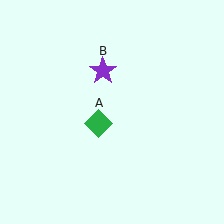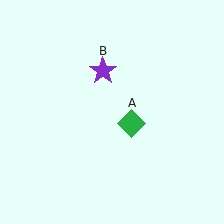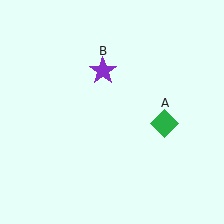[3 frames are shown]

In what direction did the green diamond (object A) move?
The green diamond (object A) moved right.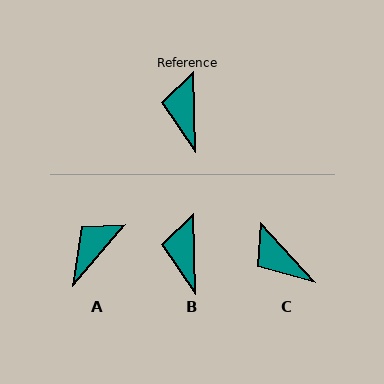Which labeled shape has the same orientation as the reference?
B.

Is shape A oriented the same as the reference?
No, it is off by about 42 degrees.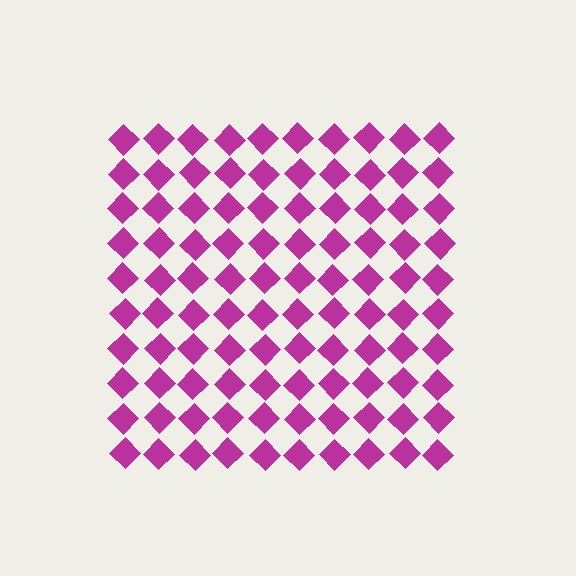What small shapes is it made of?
It is made of small diamonds.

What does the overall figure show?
The overall figure shows a square.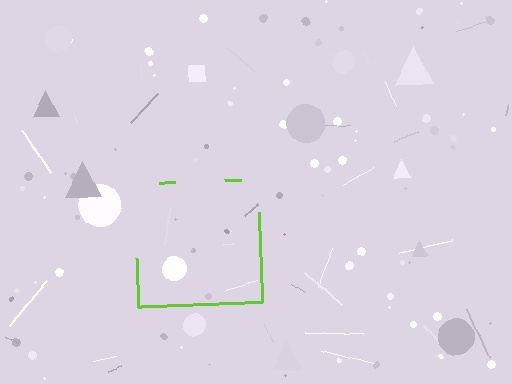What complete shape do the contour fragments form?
The contour fragments form a square.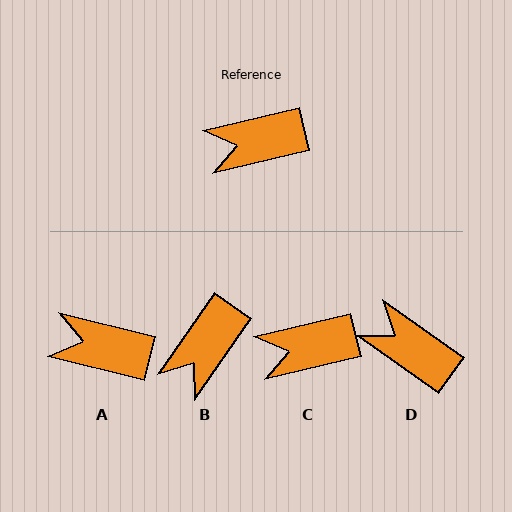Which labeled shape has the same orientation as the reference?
C.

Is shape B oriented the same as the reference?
No, it is off by about 42 degrees.